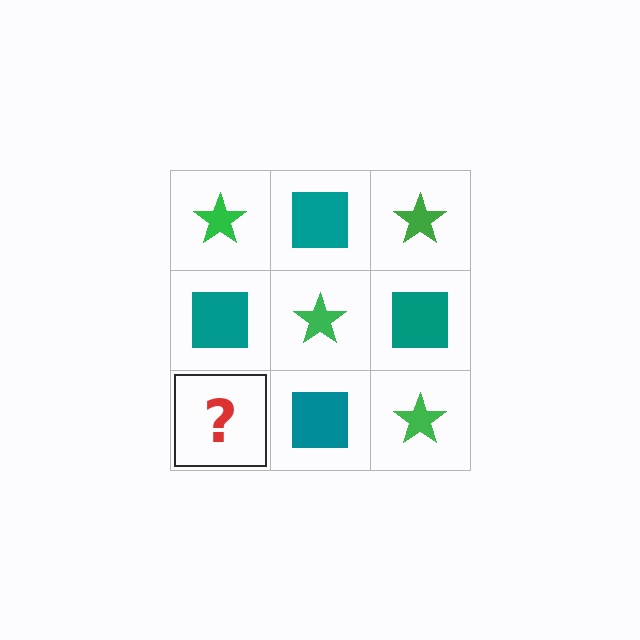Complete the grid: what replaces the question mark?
The question mark should be replaced with a green star.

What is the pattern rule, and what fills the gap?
The rule is that it alternates green star and teal square in a checkerboard pattern. The gap should be filled with a green star.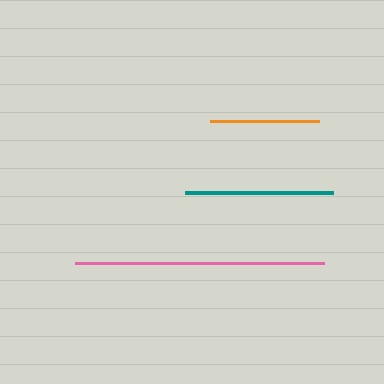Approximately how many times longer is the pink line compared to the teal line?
The pink line is approximately 1.7 times the length of the teal line.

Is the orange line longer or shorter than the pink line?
The pink line is longer than the orange line.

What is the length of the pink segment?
The pink segment is approximately 249 pixels long.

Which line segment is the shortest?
The orange line is the shortest at approximately 109 pixels.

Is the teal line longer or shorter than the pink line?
The pink line is longer than the teal line.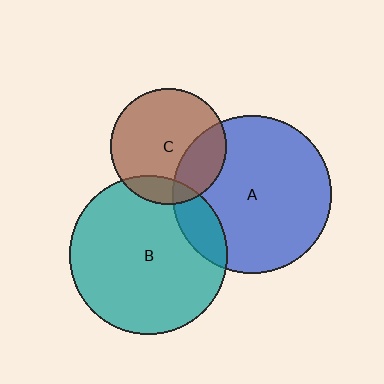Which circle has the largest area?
Circle B (teal).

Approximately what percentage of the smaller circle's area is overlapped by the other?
Approximately 15%.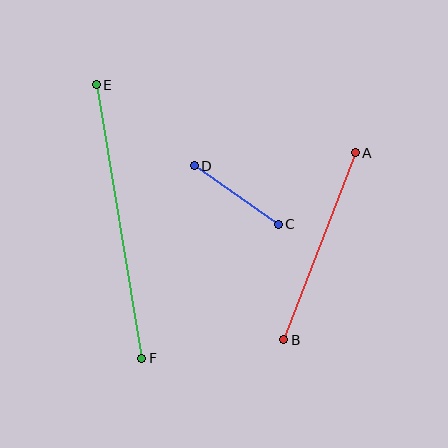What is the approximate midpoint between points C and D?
The midpoint is at approximately (236, 195) pixels.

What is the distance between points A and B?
The distance is approximately 200 pixels.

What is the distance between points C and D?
The distance is approximately 102 pixels.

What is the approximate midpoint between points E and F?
The midpoint is at approximately (119, 222) pixels.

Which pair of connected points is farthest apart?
Points E and F are farthest apart.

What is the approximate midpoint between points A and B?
The midpoint is at approximately (319, 246) pixels.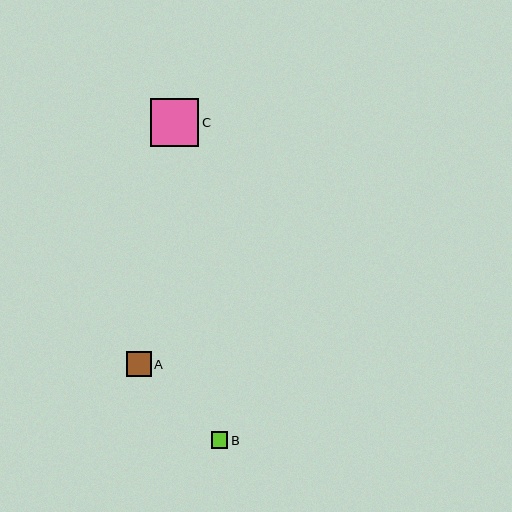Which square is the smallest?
Square B is the smallest with a size of approximately 16 pixels.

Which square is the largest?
Square C is the largest with a size of approximately 48 pixels.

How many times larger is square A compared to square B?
Square A is approximately 1.5 times the size of square B.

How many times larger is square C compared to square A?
Square C is approximately 1.9 times the size of square A.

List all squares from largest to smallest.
From largest to smallest: C, A, B.